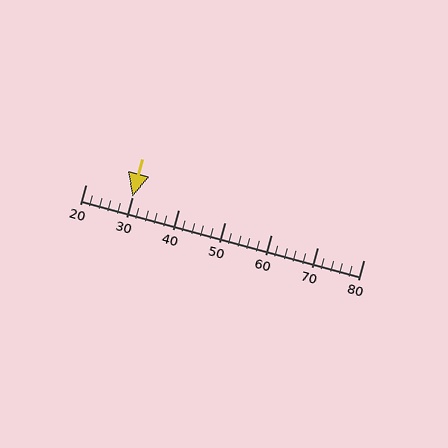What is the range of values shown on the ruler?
The ruler shows values from 20 to 80.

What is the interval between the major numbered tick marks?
The major tick marks are spaced 10 units apart.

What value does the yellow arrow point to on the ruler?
The yellow arrow points to approximately 30.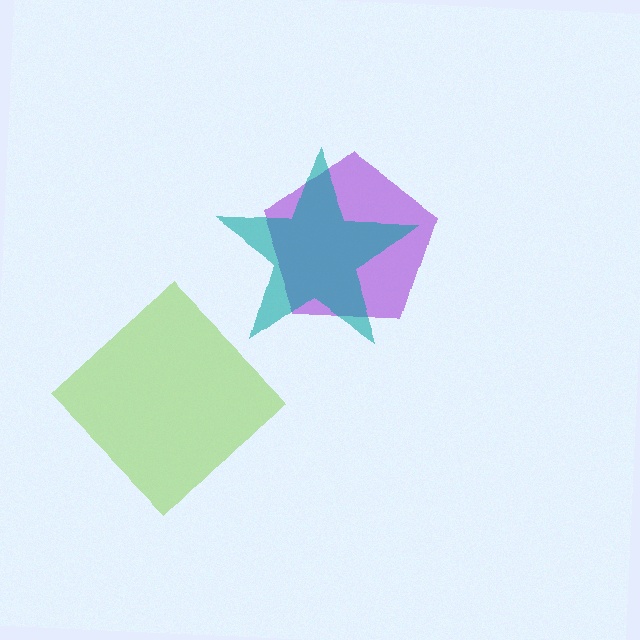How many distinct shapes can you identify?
There are 3 distinct shapes: a lime diamond, a purple pentagon, a teal star.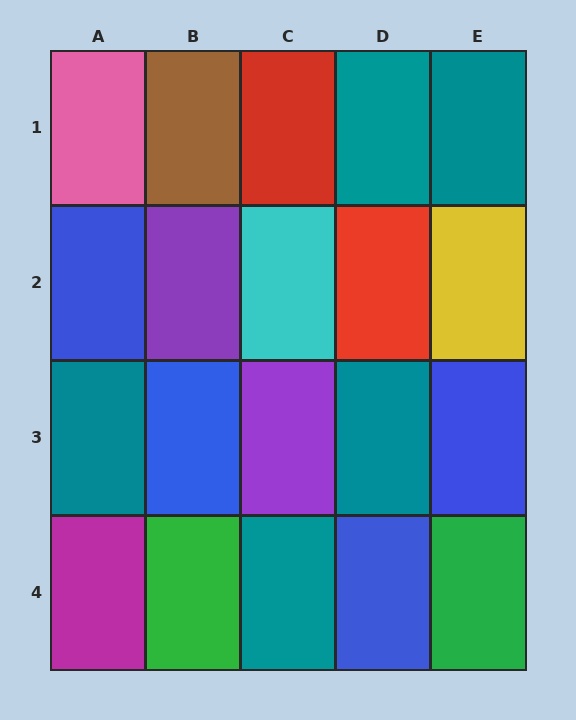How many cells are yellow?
1 cell is yellow.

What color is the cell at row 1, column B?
Brown.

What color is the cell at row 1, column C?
Red.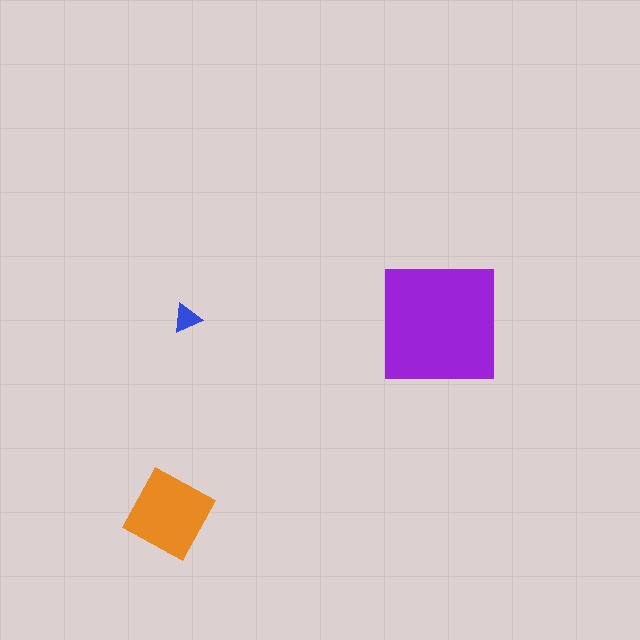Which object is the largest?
The purple square.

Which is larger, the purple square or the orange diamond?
The purple square.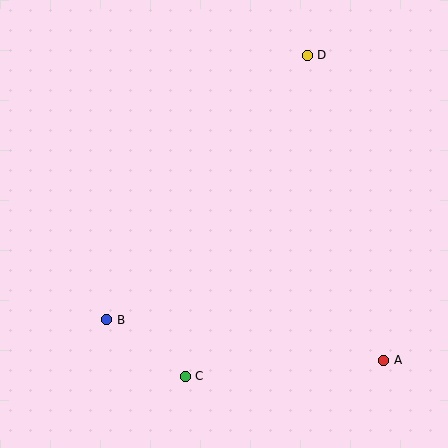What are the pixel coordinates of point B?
Point B is at (107, 320).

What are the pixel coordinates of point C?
Point C is at (185, 376).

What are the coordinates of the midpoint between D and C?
The midpoint between D and C is at (246, 216).